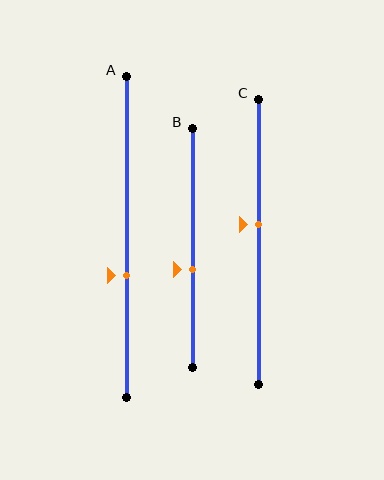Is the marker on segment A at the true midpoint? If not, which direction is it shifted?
No, the marker on segment A is shifted downward by about 12% of the segment length.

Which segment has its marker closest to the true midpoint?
Segment C has its marker closest to the true midpoint.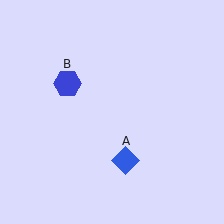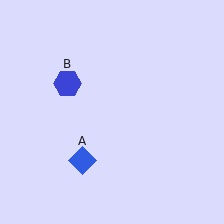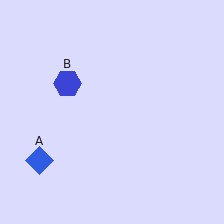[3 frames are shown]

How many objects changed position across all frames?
1 object changed position: blue diamond (object A).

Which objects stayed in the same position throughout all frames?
Blue hexagon (object B) remained stationary.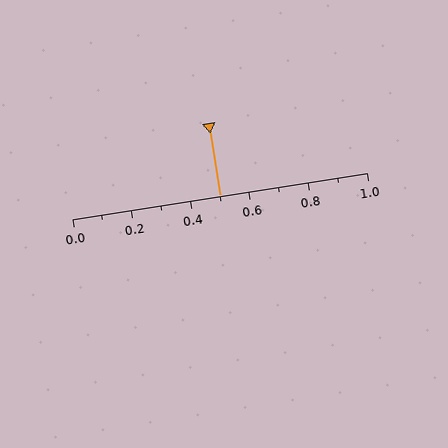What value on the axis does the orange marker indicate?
The marker indicates approximately 0.5.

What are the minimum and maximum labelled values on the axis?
The axis runs from 0.0 to 1.0.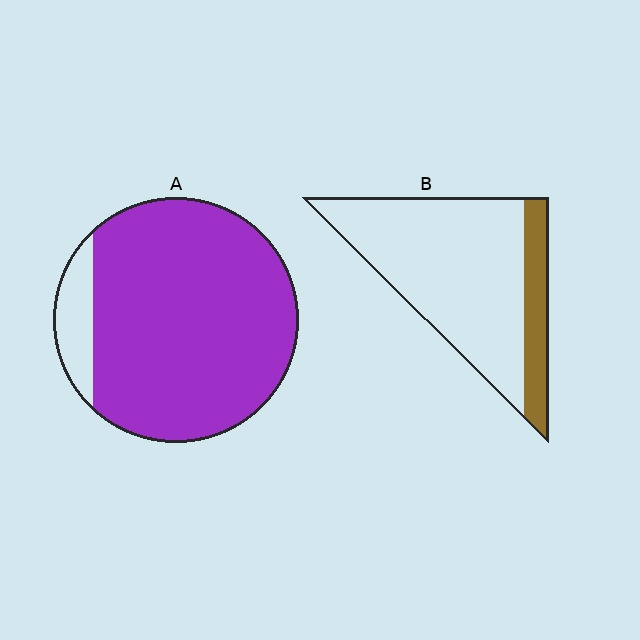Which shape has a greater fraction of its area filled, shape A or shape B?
Shape A.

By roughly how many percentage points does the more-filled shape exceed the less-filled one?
By roughly 70 percentage points (A over B).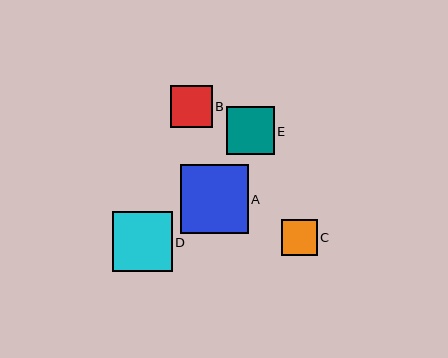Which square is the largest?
Square A is the largest with a size of approximately 68 pixels.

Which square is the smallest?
Square C is the smallest with a size of approximately 36 pixels.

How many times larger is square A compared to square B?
Square A is approximately 1.6 times the size of square B.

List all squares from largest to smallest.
From largest to smallest: A, D, E, B, C.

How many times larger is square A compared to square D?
Square A is approximately 1.2 times the size of square D.